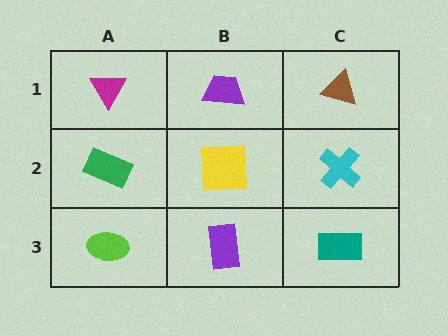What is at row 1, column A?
A magenta triangle.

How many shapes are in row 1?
3 shapes.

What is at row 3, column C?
A teal rectangle.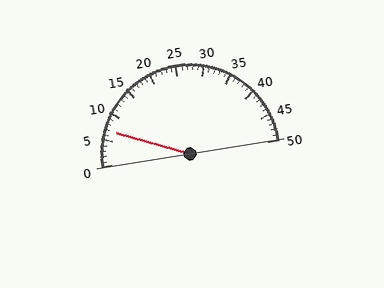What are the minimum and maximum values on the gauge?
The gauge ranges from 0 to 50.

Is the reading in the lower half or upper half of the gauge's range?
The reading is in the lower half of the range (0 to 50).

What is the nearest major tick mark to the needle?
The nearest major tick mark is 5.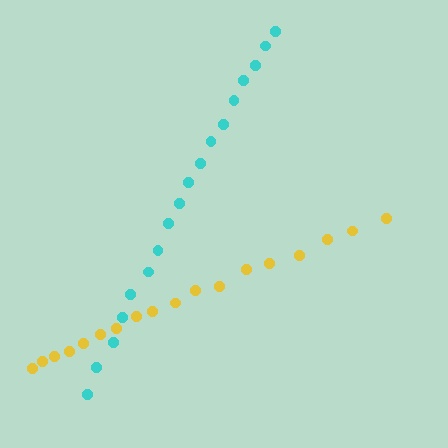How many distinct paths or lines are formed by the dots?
There are 2 distinct paths.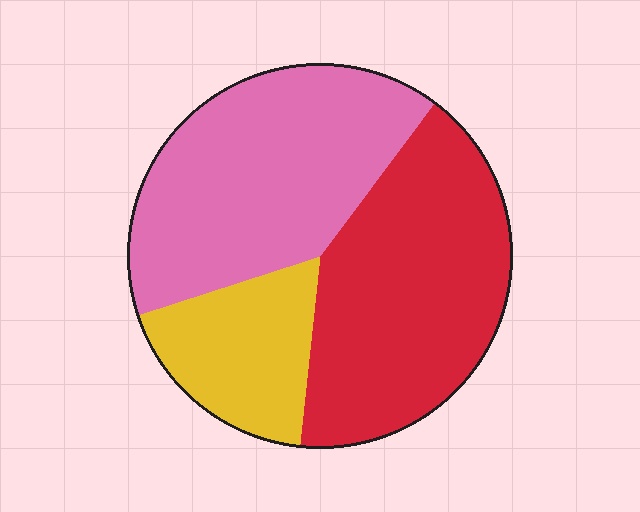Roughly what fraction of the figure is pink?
Pink takes up between a third and a half of the figure.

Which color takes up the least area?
Yellow, at roughly 20%.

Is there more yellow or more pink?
Pink.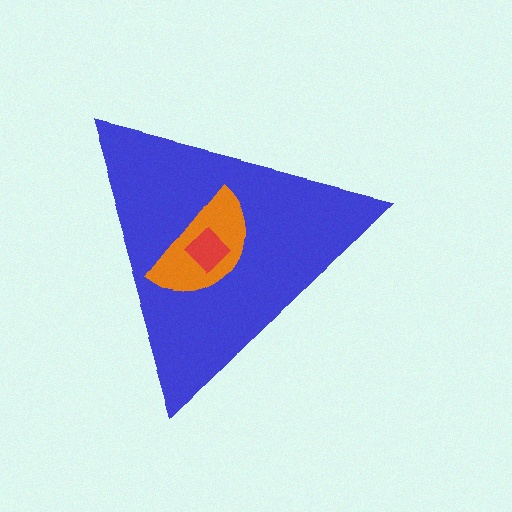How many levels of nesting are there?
3.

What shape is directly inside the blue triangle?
The orange semicircle.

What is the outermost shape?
The blue triangle.